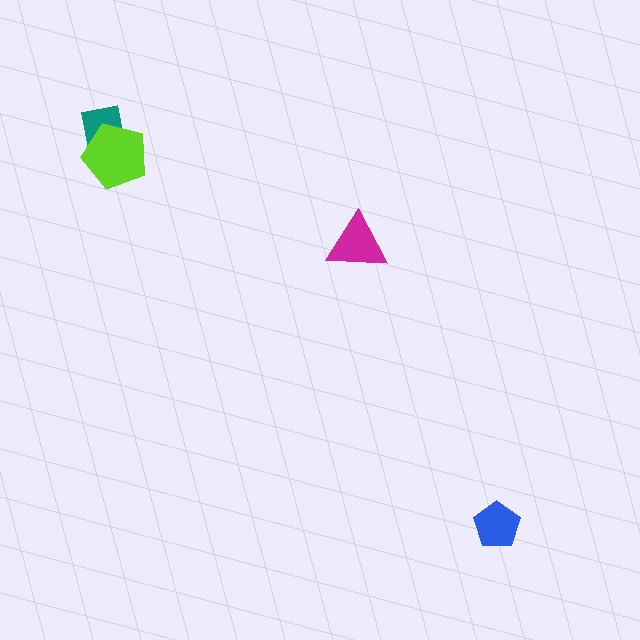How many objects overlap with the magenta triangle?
0 objects overlap with the magenta triangle.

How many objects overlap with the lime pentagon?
1 object overlaps with the lime pentagon.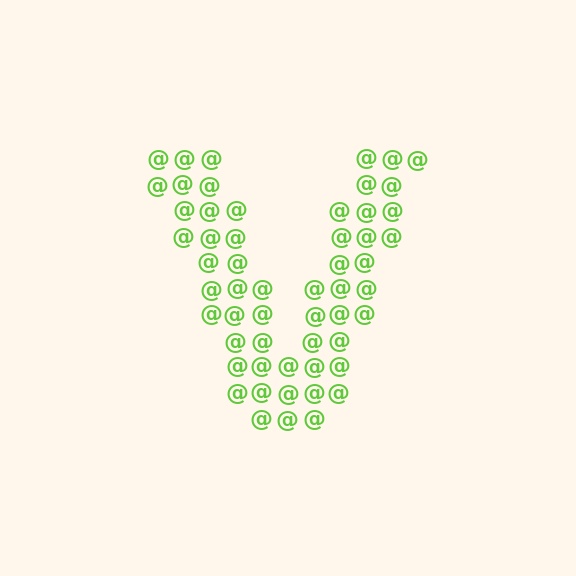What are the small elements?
The small elements are at signs.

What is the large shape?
The large shape is the letter V.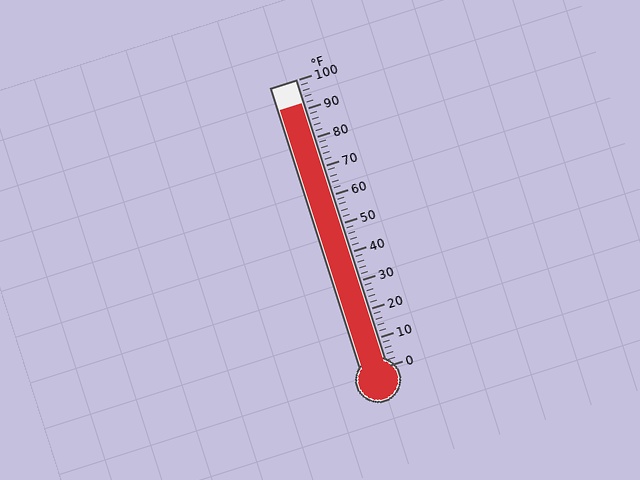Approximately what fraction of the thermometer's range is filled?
The thermometer is filled to approximately 90% of its range.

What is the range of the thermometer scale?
The thermometer scale ranges from 0°F to 100°F.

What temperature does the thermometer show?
The thermometer shows approximately 92°F.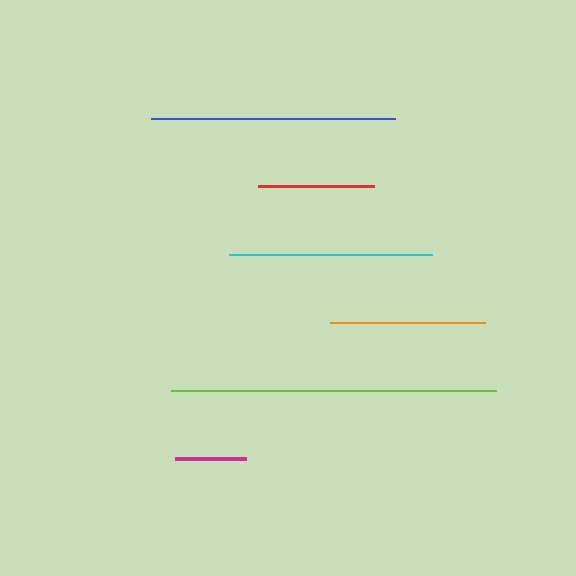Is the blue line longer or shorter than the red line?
The blue line is longer than the red line.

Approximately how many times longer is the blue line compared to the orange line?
The blue line is approximately 1.6 times the length of the orange line.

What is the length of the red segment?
The red segment is approximately 116 pixels long.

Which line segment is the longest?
The lime line is the longest at approximately 324 pixels.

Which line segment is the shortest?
The magenta line is the shortest at approximately 71 pixels.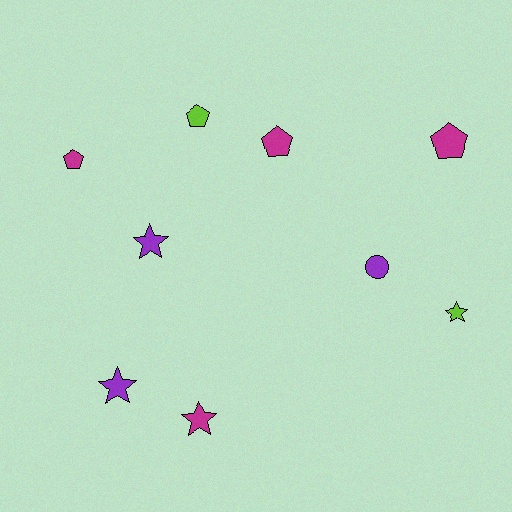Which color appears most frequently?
Magenta, with 4 objects.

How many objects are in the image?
There are 9 objects.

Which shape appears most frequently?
Pentagon, with 4 objects.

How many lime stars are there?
There is 1 lime star.